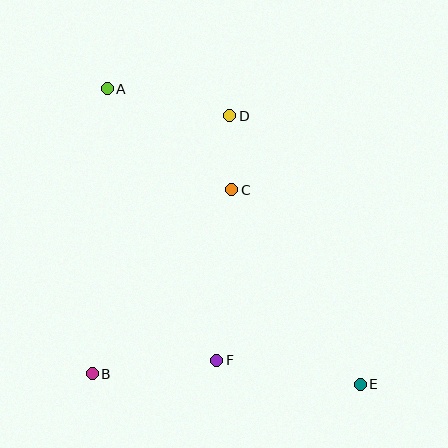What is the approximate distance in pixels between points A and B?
The distance between A and B is approximately 286 pixels.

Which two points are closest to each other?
Points C and D are closest to each other.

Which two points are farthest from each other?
Points A and E are farthest from each other.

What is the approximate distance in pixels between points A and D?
The distance between A and D is approximately 126 pixels.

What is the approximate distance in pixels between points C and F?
The distance between C and F is approximately 171 pixels.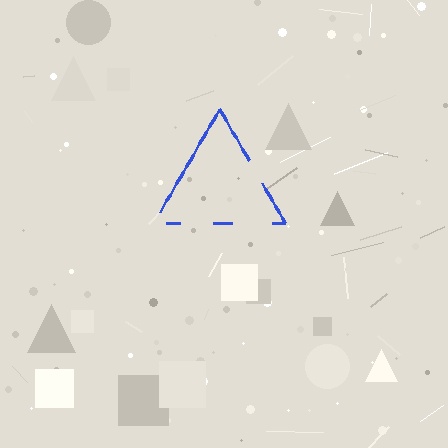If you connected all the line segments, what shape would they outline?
They would outline a triangle.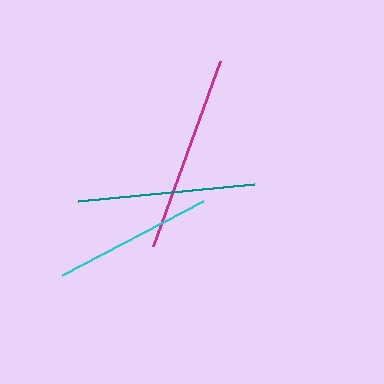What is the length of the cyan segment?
The cyan segment is approximately 159 pixels long.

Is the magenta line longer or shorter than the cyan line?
The magenta line is longer than the cyan line.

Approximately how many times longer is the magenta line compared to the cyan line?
The magenta line is approximately 1.2 times the length of the cyan line.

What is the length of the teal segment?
The teal segment is approximately 177 pixels long.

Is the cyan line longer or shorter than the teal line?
The teal line is longer than the cyan line.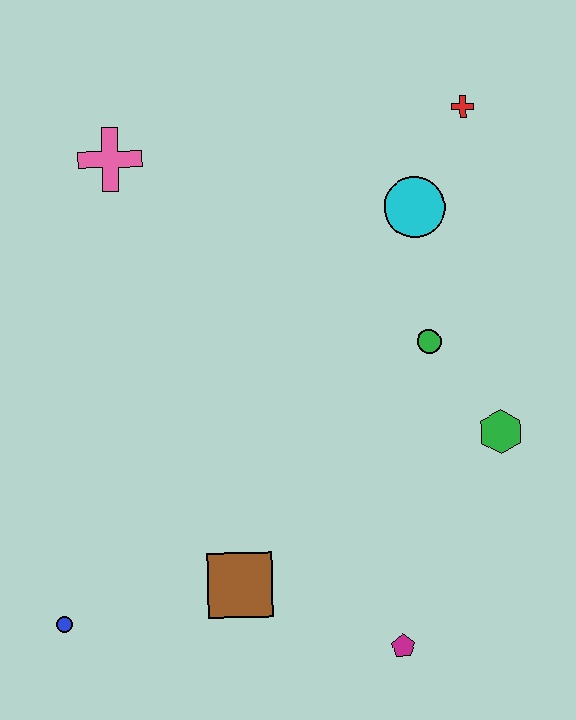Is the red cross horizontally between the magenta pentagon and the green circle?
No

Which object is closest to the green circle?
The green hexagon is closest to the green circle.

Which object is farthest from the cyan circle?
The blue circle is farthest from the cyan circle.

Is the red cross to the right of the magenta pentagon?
Yes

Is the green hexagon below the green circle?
Yes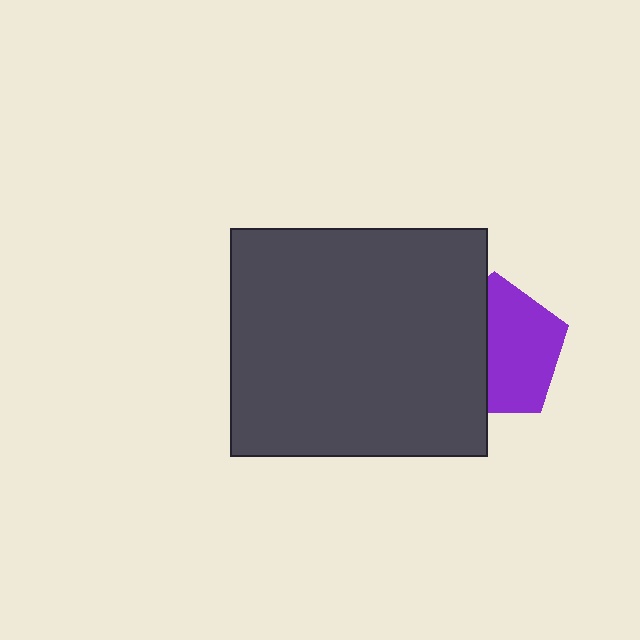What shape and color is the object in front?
The object in front is a dark gray rectangle.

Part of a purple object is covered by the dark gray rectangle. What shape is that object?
It is a pentagon.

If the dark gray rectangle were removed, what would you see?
You would see the complete purple pentagon.